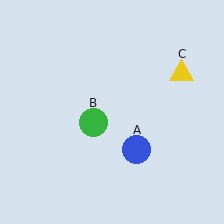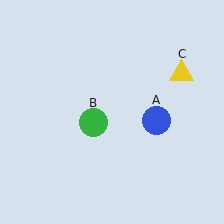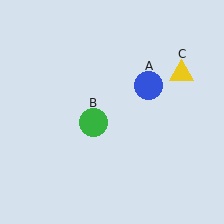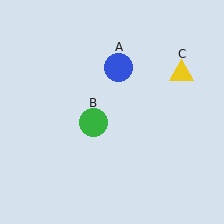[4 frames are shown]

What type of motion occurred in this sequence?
The blue circle (object A) rotated counterclockwise around the center of the scene.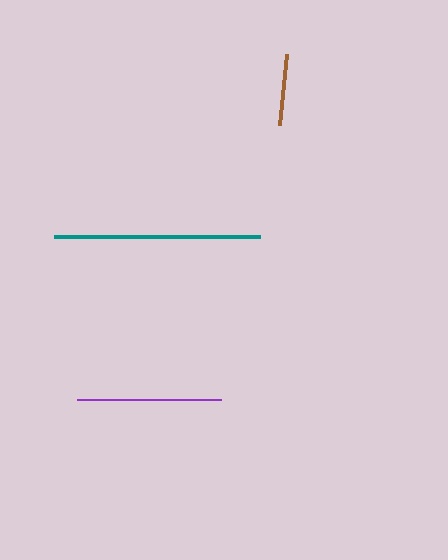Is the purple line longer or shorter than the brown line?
The purple line is longer than the brown line.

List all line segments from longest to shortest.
From longest to shortest: teal, purple, brown.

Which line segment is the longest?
The teal line is the longest at approximately 206 pixels.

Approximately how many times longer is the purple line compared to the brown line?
The purple line is approximately 2.0 times the length of the brown line.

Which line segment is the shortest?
The brown line is the shortest at approximately 71 pixels.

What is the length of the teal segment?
The teal segment is approximately 206 pixels long.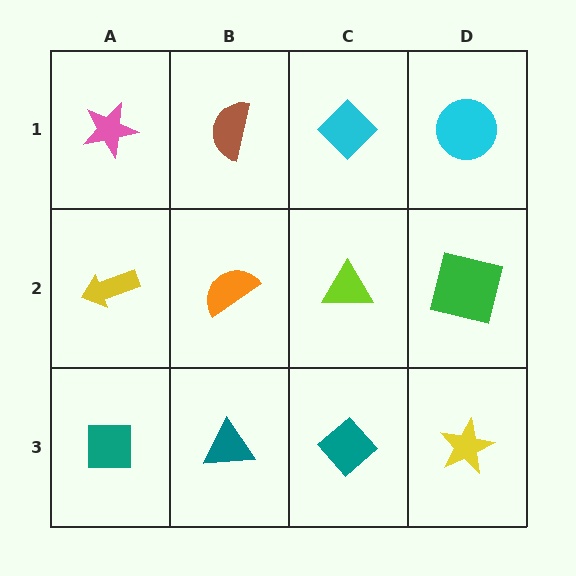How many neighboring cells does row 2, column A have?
3.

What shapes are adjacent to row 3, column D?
A green square (row 2, column D), a teal diamond (row 3, column C).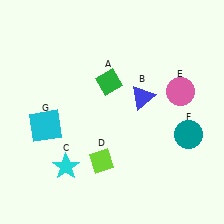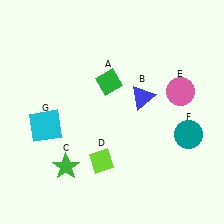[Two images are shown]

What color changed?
The star (C) changed from cyan in Image 1 to green in Image 2.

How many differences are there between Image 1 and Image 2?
There is 1 difference between the two images.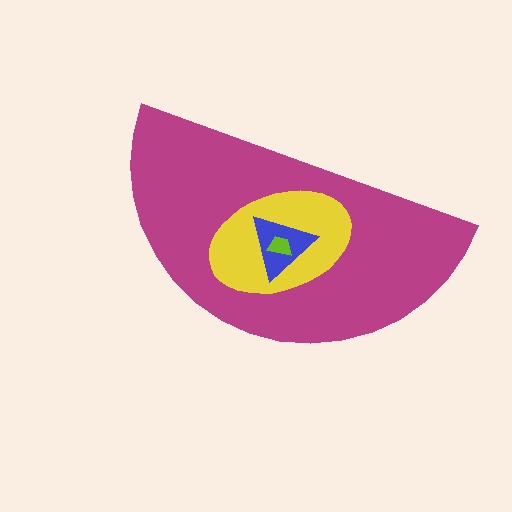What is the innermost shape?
The lime trapezoid.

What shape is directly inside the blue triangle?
The lime trapezoid.